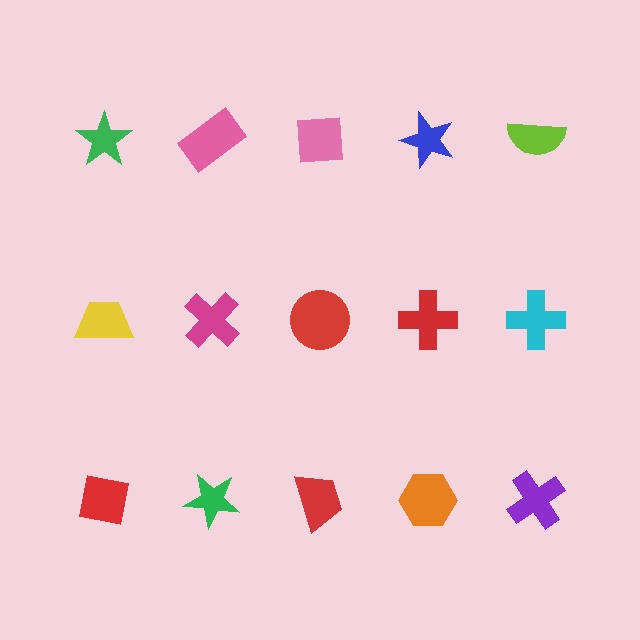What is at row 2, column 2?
A magenta cross.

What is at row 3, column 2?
A green star.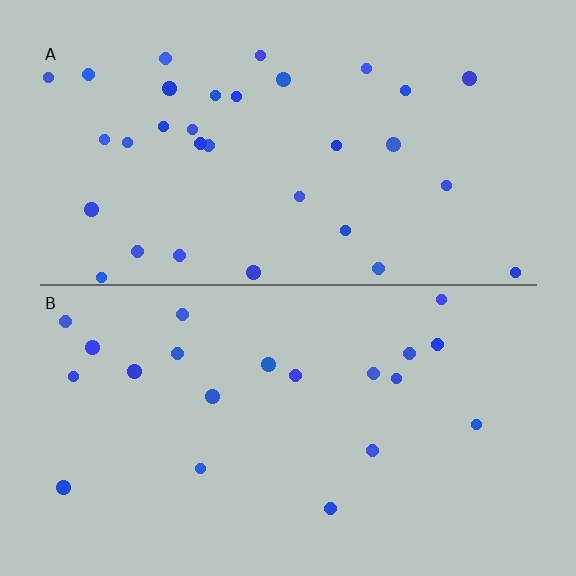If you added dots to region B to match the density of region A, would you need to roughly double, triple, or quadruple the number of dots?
Approximately double.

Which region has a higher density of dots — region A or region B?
A (the top).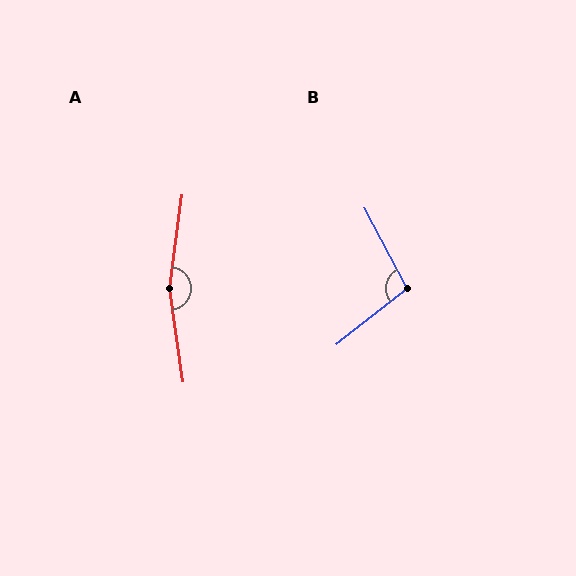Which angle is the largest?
A, at approximately 164 degrees.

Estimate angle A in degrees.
Approximately 164 degrees.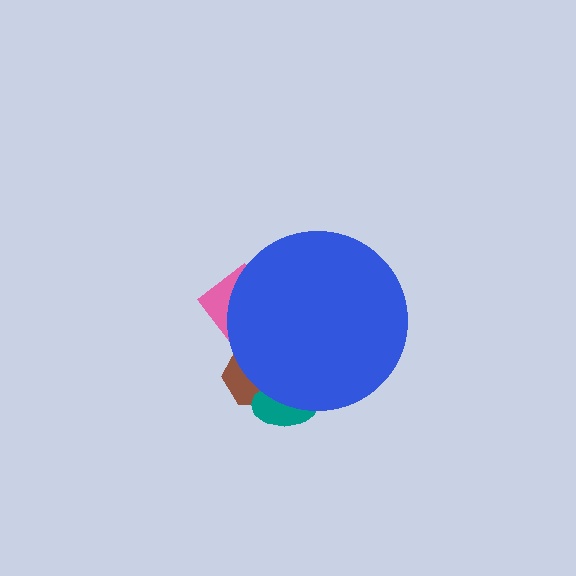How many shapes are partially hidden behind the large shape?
3 shapes are partially hidden.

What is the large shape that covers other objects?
A blue circle.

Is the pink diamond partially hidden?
Yes, the pink diamond is partially hidden behind the blue circle.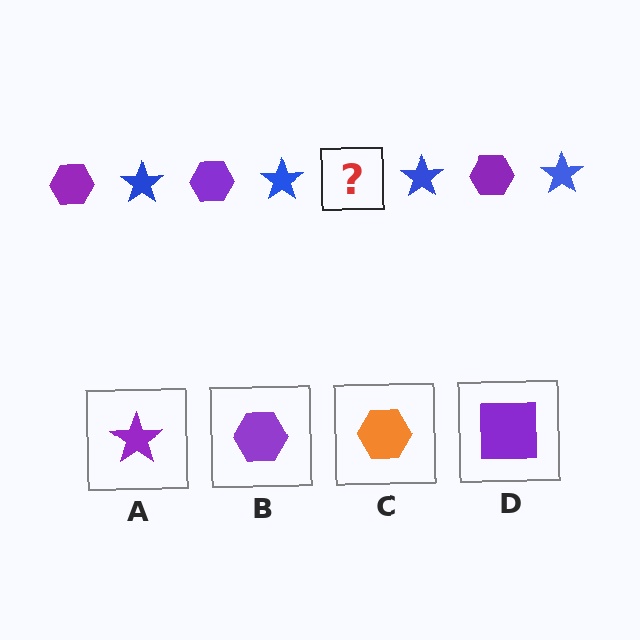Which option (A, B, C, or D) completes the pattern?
B.